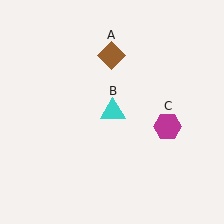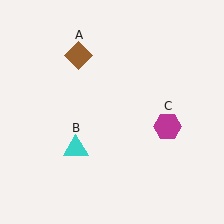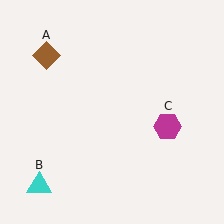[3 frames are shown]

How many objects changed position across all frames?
2 objects changed position: brown diamond (object A), cyan triangle (object B).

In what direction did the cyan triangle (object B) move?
The cyan triangle (object B) moved down and to the left.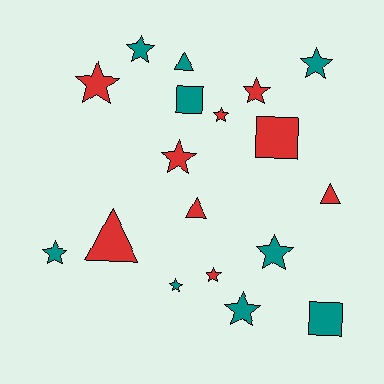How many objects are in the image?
There are 18 objects.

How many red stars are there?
There are 5 red stars.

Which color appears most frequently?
Red, with 9 objects.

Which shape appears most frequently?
Star, with 11 objects.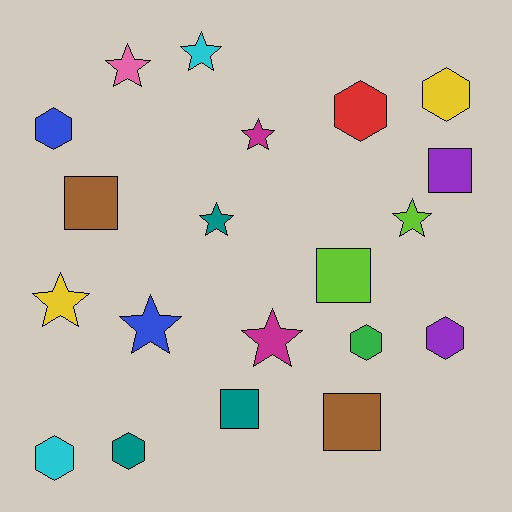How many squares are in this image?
There are 5 squares.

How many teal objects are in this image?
There are 3 teal objects.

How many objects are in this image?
There are 20 objects.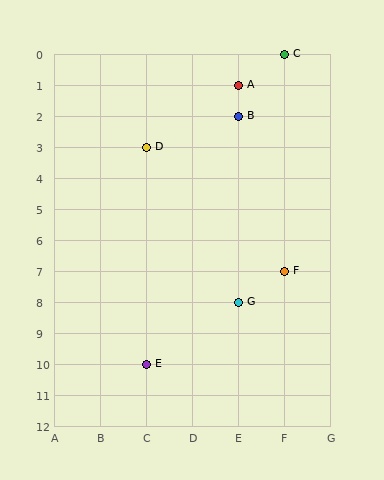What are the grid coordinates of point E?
Point E is at grid coordinates (C, 10).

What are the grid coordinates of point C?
Point C is at grid coordinates (F, 0).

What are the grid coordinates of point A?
Point A is at grid coordinates (E, 1).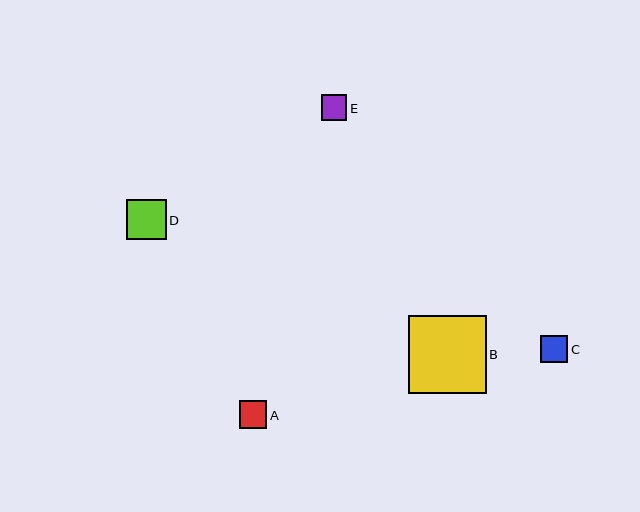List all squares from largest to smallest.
From largest to smallest: B, D, A, C, E.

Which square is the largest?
Square B is the largest with a size of approximately 78 pixels.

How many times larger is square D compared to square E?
Square D is approximately 1.6 times the size of square E.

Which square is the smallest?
Square E is the smallest with a size of approximately 26 pixels.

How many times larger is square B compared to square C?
Square B is approximately 2.8 times the size of square C.